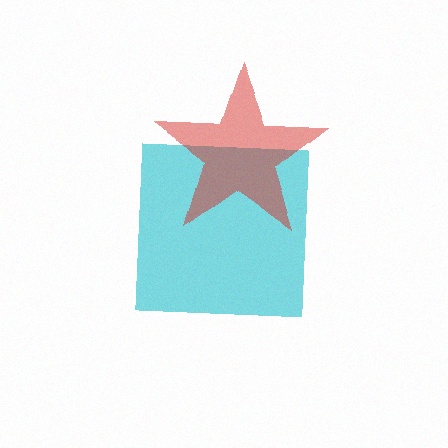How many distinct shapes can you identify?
There are 2 distinct shapes: a cyan square, a red star.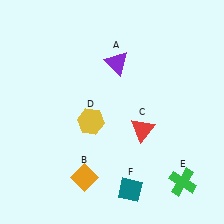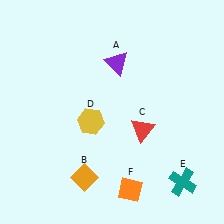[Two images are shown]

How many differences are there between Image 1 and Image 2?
There are 2 differences between the two images.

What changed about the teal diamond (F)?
In Image 1, F is teal. In Image 2, it changed to orange.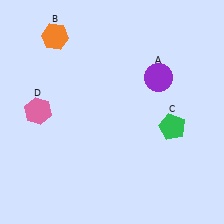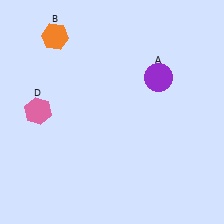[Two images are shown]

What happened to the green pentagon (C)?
The green pentagon (C) was removed in Image 2. It was in the bottom-right area of Image 1.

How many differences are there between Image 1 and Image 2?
There is 1 difference between the two images.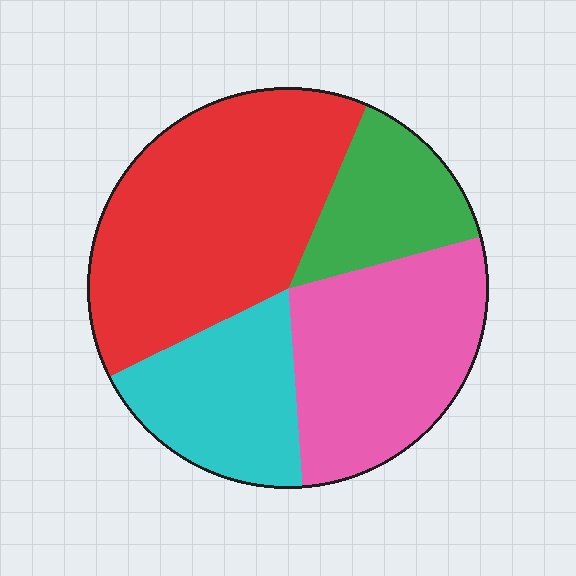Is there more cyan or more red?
Red.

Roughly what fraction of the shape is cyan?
Cyan takes up about one fifth (1/5) of the shape.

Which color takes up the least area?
Green, at roughly 15%.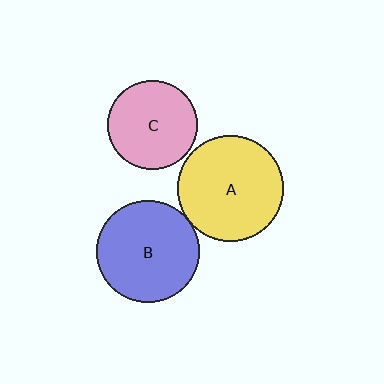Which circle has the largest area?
Circle A (yellow).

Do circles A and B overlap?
Yes.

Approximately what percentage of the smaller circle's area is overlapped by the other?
Approximately 5%.